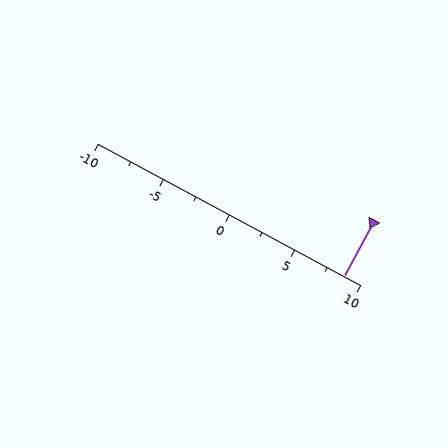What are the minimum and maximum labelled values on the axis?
The axis runs from -10 to 10.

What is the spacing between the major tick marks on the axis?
The major ticks are spaced 5 apart.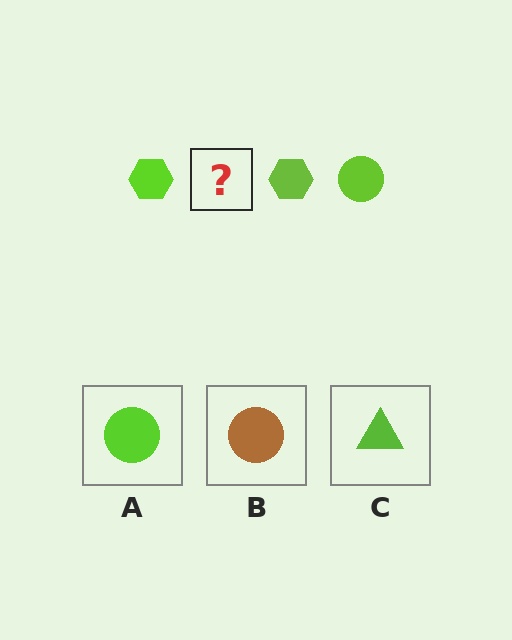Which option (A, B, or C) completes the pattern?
A.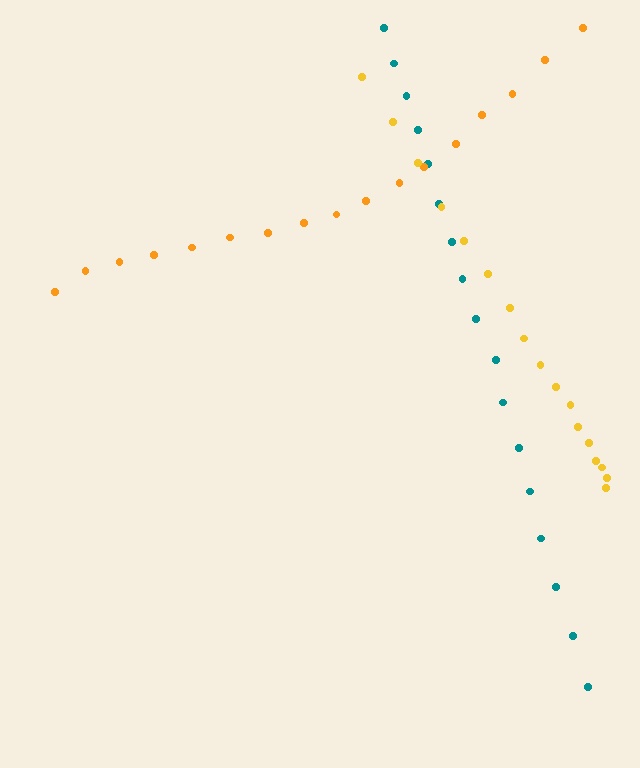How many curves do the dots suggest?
There are 3 distinct paths.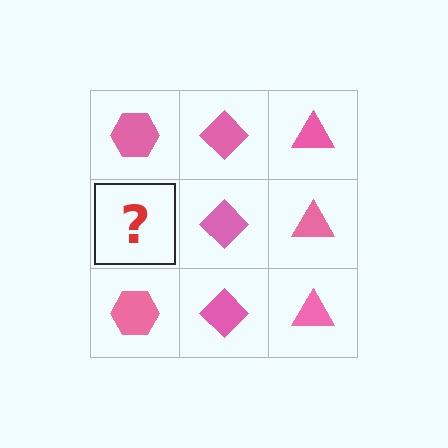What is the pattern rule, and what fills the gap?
The rule is that each column has a consistent shape. The gap should be filled with a pink hexagon.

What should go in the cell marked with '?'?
The missing cell should contain a pink hexagon.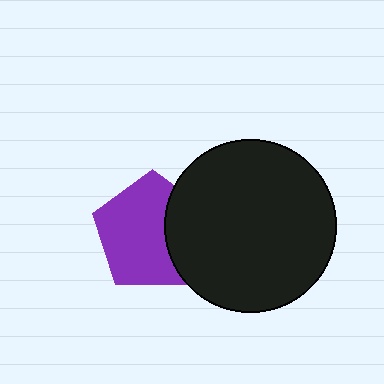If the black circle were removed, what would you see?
You would see the complete purple pentagon.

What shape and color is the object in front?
The object in front is a black circle.